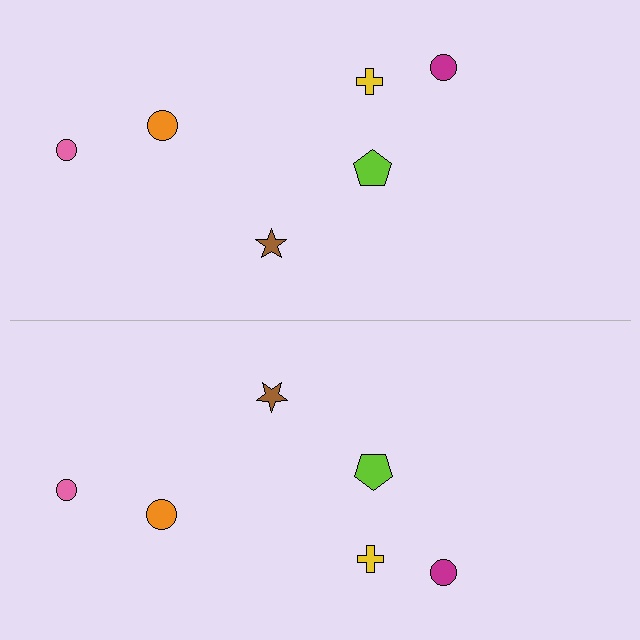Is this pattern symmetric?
Yes, this pattern has bilateral (reflection) symmetry.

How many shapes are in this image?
There are 12 shapes in this image.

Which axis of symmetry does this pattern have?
The pattern has a horizontal axis of symmetry running through the center of the image.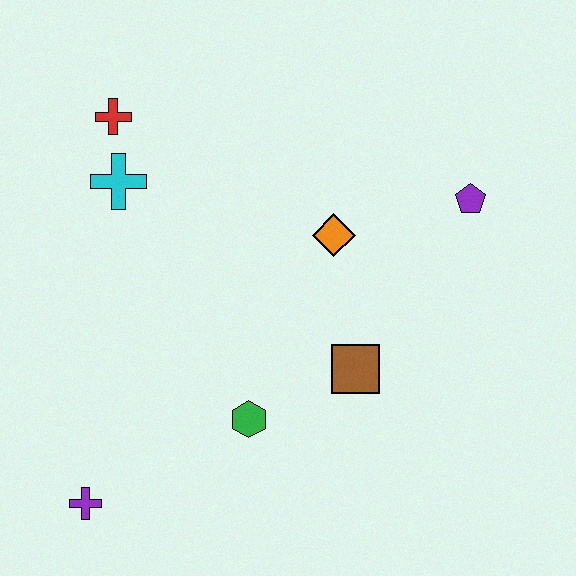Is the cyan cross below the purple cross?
No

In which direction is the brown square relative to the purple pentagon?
The brown square is below the purple pentagon.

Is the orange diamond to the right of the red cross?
Yes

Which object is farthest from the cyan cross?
The purple pentagon is farthest from the cyan cross.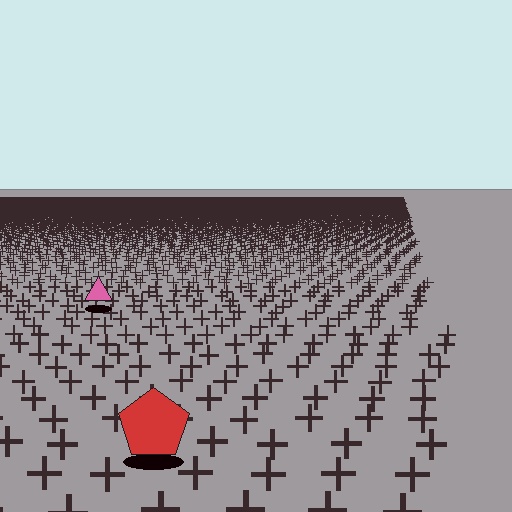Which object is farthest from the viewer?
The pink triangle is farthest from the viewer. It appears smaller and the ground texture around it is denser.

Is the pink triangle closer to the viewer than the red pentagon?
No. The red pentagon is closer — you can tell from the texture gradient: the ground texture is coarser near it.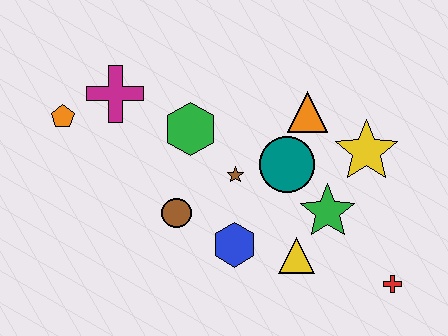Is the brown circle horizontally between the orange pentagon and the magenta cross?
No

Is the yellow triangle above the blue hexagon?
No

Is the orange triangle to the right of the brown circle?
Yes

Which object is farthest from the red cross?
The orange pentagon is farthest from the red cross.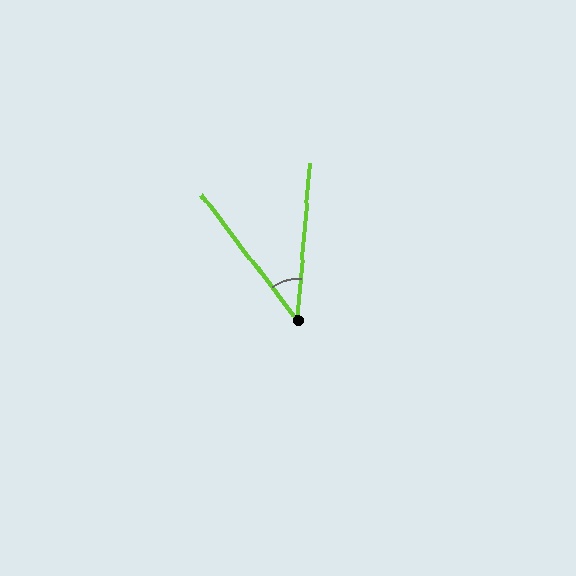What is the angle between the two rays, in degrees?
Approximately 42 degrees.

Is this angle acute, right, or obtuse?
It is acute.